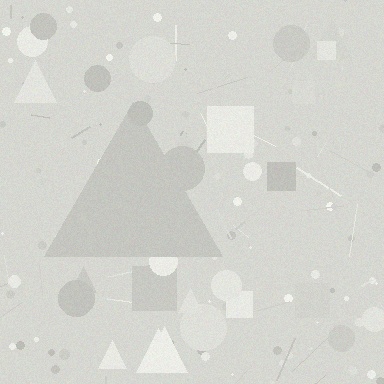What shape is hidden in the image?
A triangle is hidden in the image.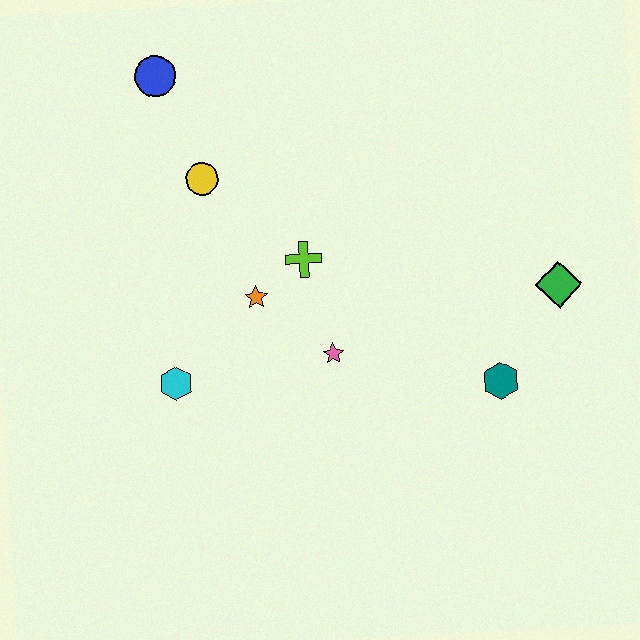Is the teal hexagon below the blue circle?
Yes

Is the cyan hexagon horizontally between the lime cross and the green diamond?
No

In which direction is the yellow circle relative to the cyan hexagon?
The yellow circle is above the cyan hexagon.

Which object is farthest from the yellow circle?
The green diamond is farthest from the yellow circle.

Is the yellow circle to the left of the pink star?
Yes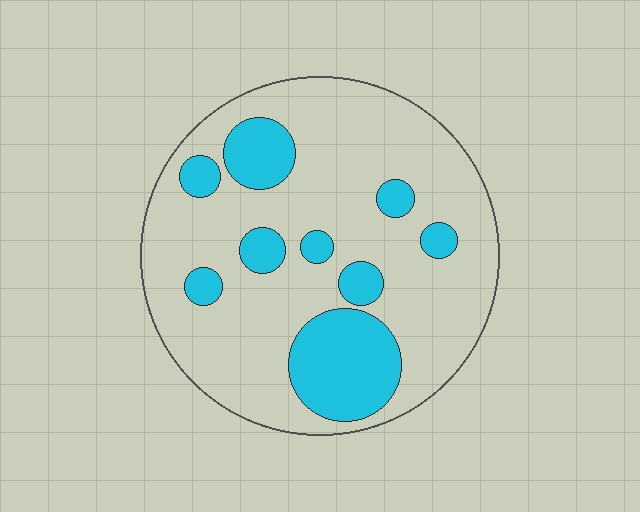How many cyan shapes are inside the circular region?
9.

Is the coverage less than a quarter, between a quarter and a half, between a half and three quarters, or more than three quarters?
Less than a quarter.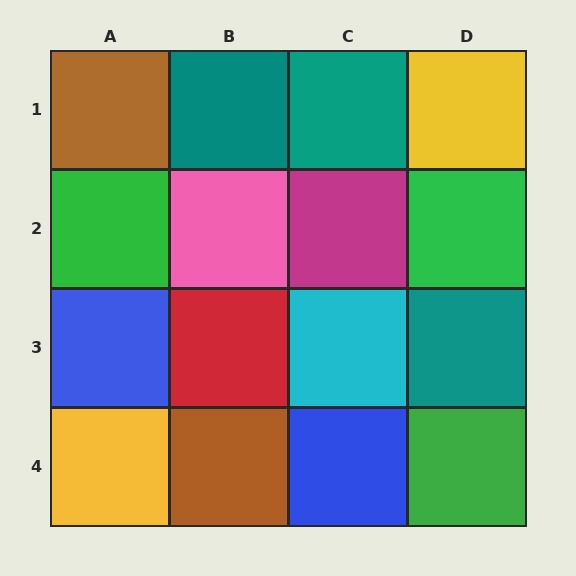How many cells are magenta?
1 cell is magenta.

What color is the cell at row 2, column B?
Pink.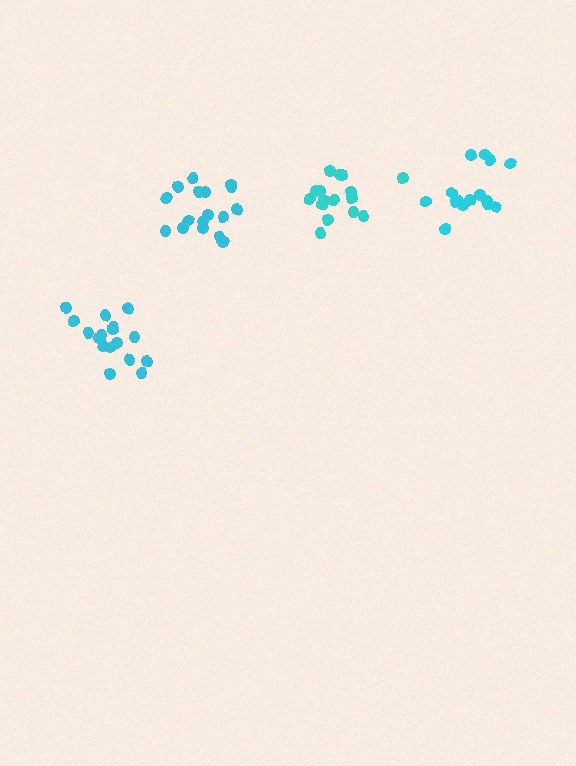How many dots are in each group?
Group 1: 17 dots, Group 2: 18 dots, Group 3: 15 dots, Group 4: 18 dots (68 total).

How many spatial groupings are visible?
There are 4 spatial groupings.